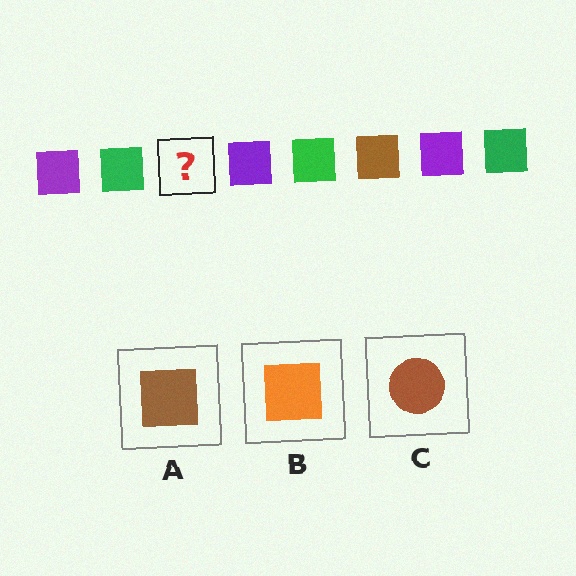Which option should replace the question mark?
Option A.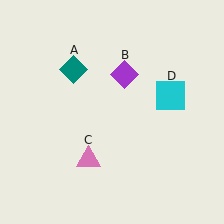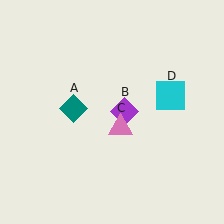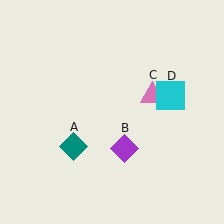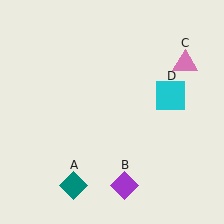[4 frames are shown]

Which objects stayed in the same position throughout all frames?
Cyan square (object D) remained stationary.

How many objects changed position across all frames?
3 objects changed position: teal diamond (object A), purple diamond (object B), pink triangle (object C).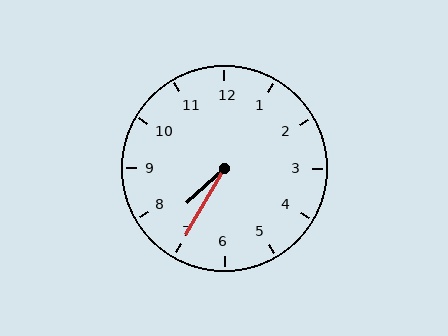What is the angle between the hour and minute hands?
Approximately 18 degrees.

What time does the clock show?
7:35.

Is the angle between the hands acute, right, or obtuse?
It is acute.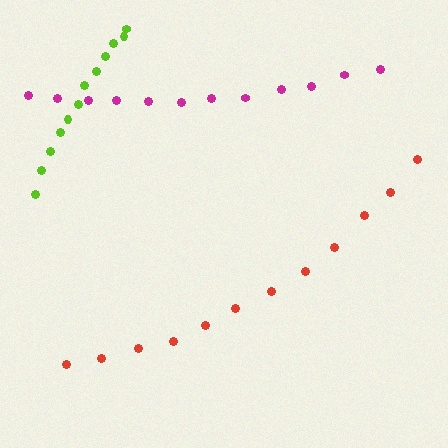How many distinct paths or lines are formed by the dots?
There are 3 distinct paths.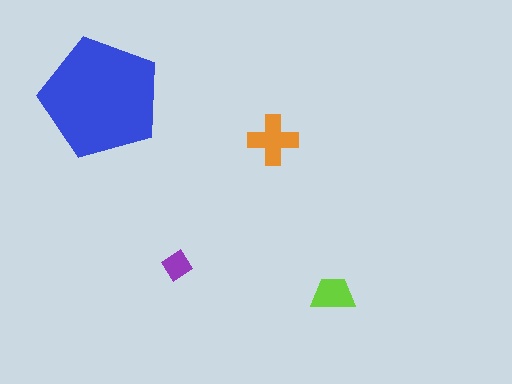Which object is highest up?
The blue pentagon is topmost.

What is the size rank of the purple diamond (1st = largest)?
4th.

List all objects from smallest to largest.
The purple diamond, the lime trapezoid, the orange cross, the blue pentagon.